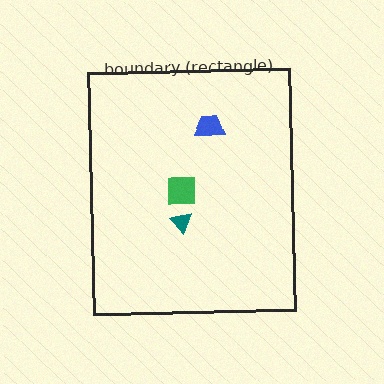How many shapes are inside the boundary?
3 inside, 0 outside.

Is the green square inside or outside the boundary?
Inside.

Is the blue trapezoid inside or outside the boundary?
Inside.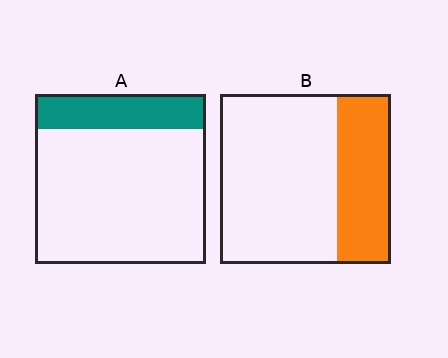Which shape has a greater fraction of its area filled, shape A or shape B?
Shape B.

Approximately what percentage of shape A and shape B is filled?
A is approximately 20% and B is approximately 30%.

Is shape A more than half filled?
No.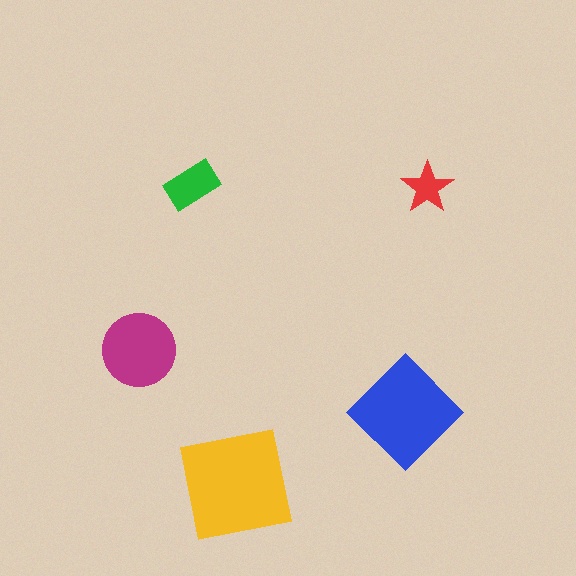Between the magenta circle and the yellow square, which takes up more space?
The yellow square.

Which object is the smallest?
The red star.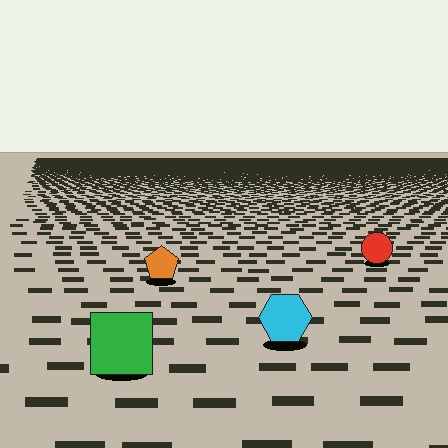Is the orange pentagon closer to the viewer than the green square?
No. The green square is closer — you can tell from the texture gradient: the ground texture is coarser near it.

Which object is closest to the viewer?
The green square is closest. The texture marks near it are larger and more spread out.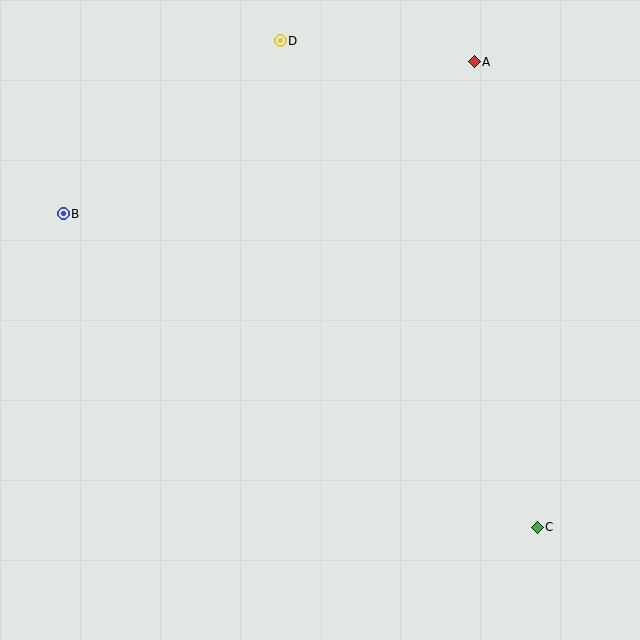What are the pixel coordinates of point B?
Point B is at (63, 214).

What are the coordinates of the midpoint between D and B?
The midpoint between D and B is at (172, 127).